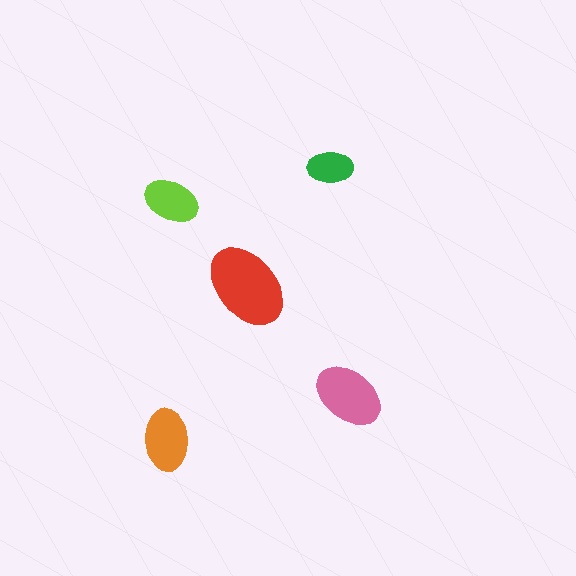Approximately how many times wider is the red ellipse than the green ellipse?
About 2 times wider.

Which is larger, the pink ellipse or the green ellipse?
The pink one.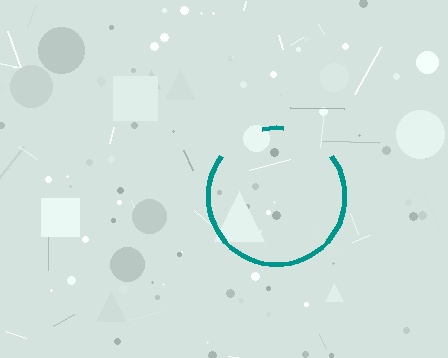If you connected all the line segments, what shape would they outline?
They would outline a circle.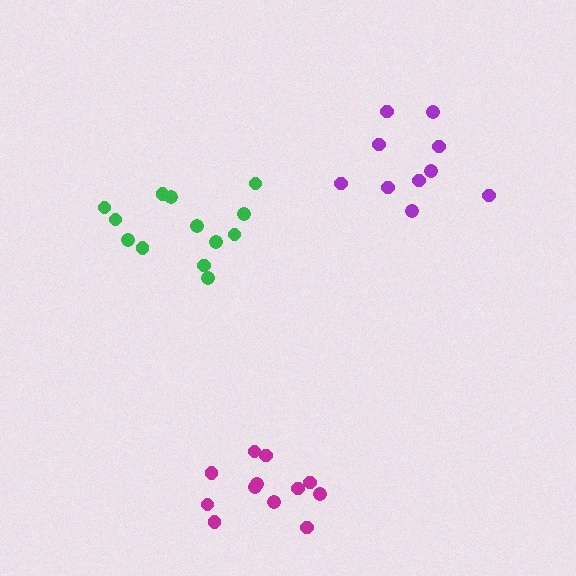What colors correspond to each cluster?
The clusters are colored: magenta, purple, green.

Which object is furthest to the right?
The purple cluster is rightmost.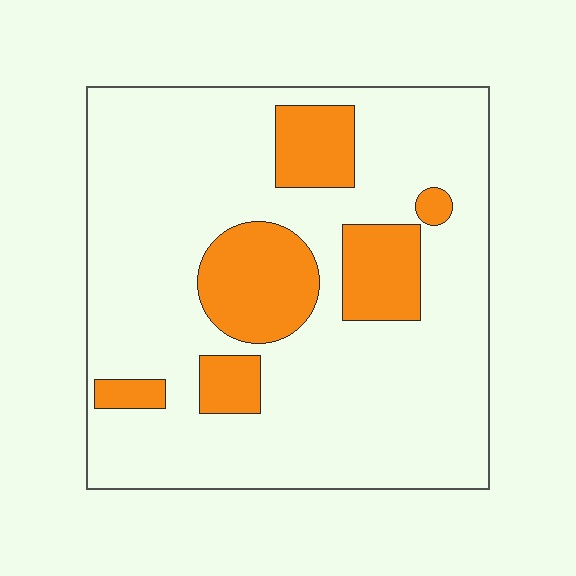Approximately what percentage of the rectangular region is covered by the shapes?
Approximately 20%.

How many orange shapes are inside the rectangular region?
6.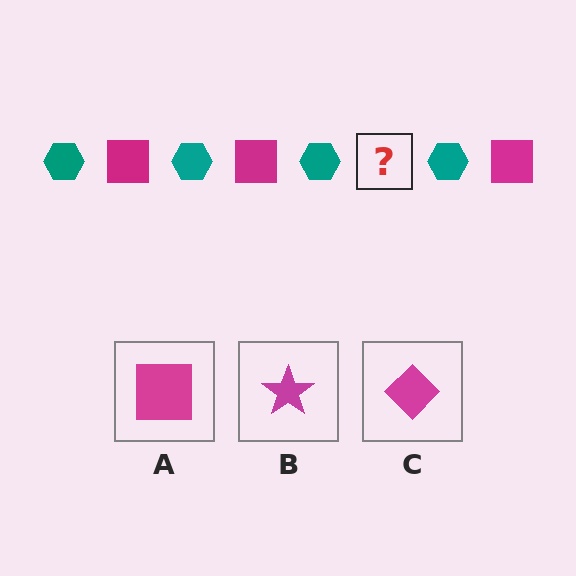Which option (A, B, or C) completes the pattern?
A.